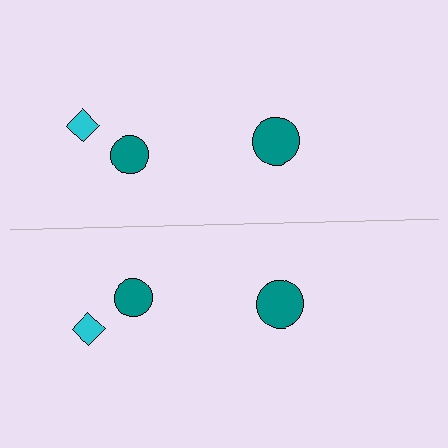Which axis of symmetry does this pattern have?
The pattern has a horizontal axis of symmetry running through the center of the image.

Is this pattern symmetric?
Yes, this pattern has bilateral (reflection) symmetry.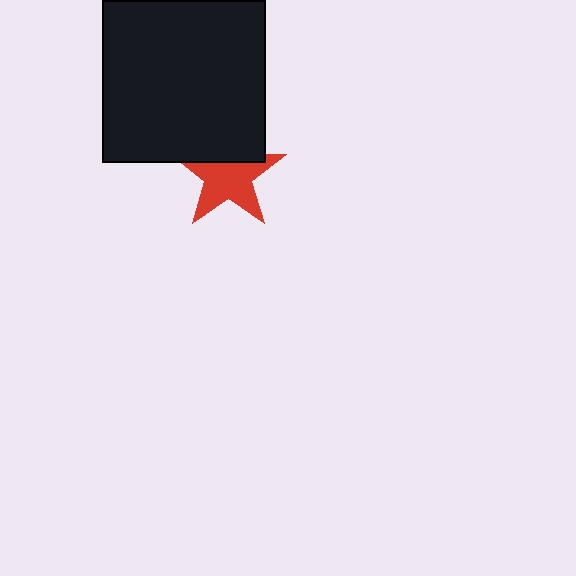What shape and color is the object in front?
The object in front is a black square.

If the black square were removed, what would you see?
You would see the complete red star.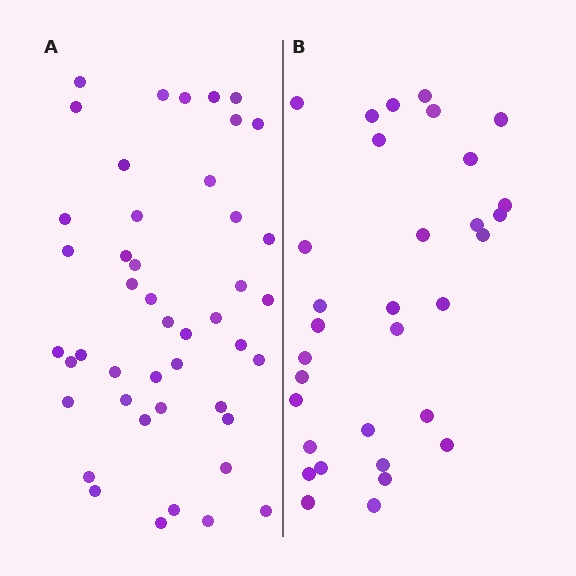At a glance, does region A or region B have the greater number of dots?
Region A (the left region) has more dots.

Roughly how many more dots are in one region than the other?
Region A has approximately 15 more dots than region B.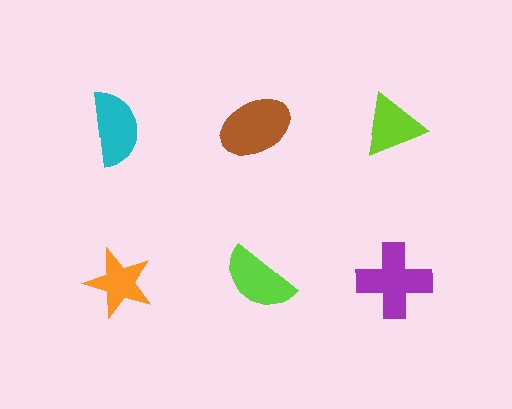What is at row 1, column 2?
A brown ellipse.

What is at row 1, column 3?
A lime triangle.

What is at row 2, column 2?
A lime semicircle.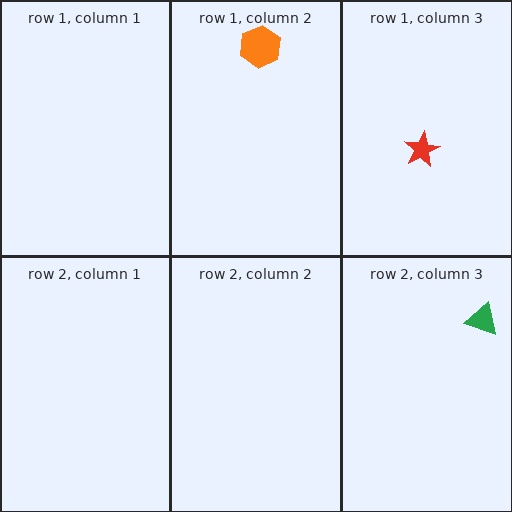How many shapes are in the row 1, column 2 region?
1.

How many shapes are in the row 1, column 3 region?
1.